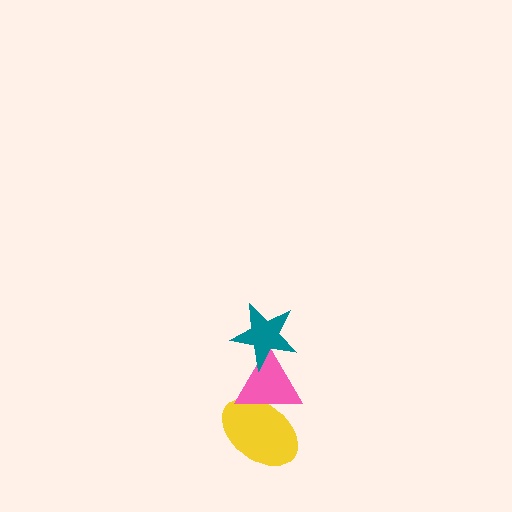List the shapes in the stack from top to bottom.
From top to bottom: the teal star, the pink triangle, the yellow ellipse.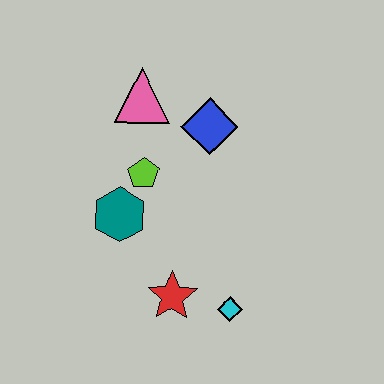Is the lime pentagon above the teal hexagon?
Yes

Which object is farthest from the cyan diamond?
The pink triangle is farthest from the cyan diamond.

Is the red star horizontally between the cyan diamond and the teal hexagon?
Yes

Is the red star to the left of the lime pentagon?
No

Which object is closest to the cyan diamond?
The red star is closest to the cyan diamond.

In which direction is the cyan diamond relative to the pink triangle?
The cyan diamond is below the pink triangle.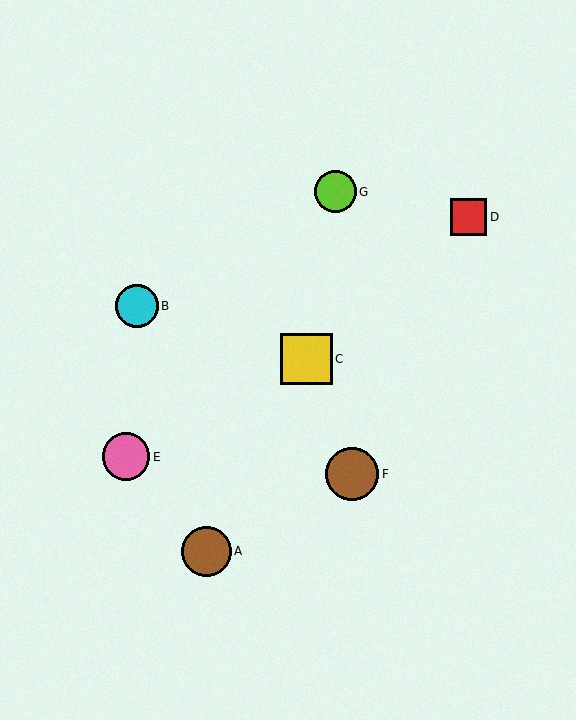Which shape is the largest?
The brown circle (labeled F) is the largest.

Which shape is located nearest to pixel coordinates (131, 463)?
The pink circle (labeled E) at (126, 457) is nearest to that location.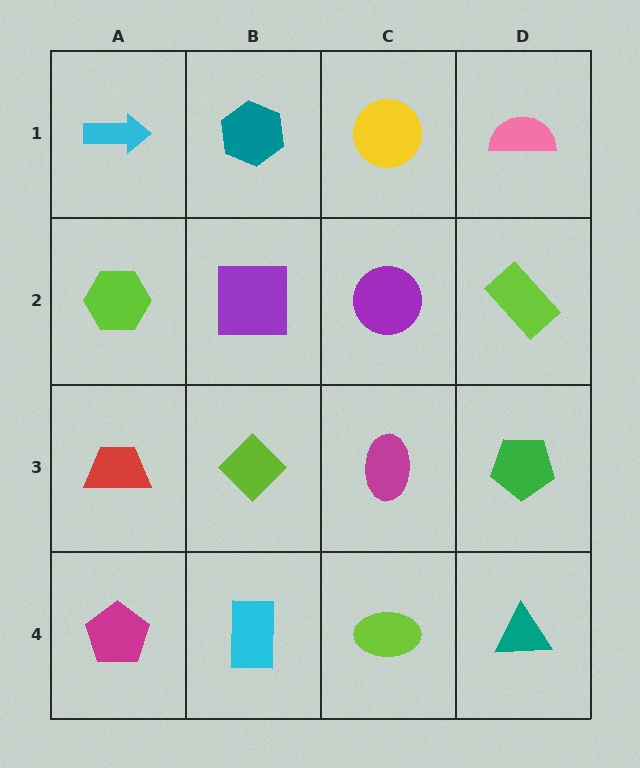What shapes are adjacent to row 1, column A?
A lime hexagon (row 2, column A), a teal hexagon (row 1, column B).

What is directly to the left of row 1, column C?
A teal hexagon.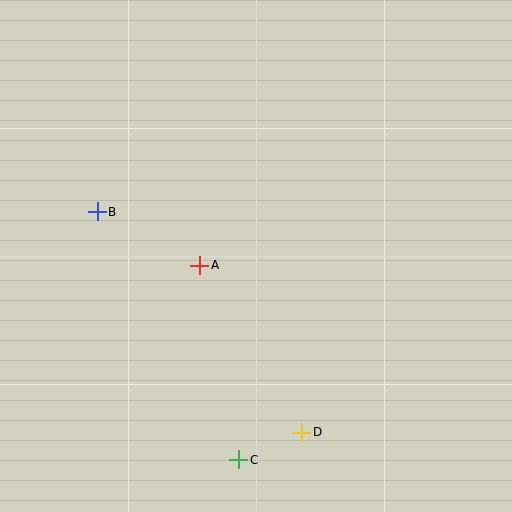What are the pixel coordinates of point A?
Point A is at (200, 265).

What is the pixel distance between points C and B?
The distance between C and B is 286 pixels.